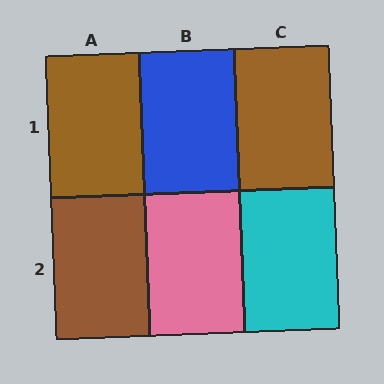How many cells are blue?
1 cell is blue.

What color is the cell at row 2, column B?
Pink.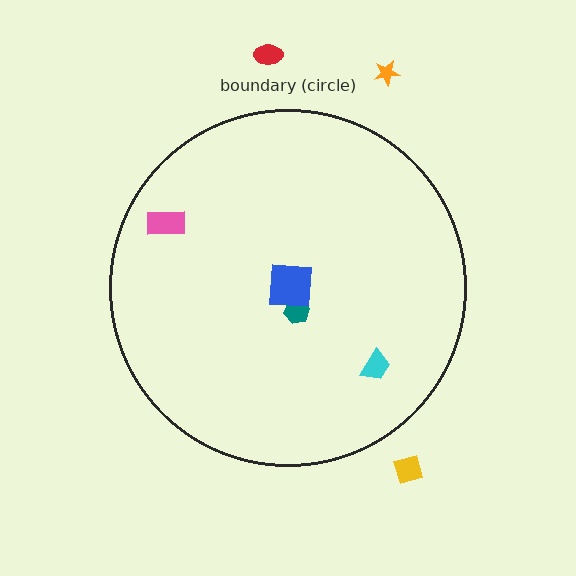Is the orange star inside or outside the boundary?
Outside.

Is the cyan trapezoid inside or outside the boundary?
Inside.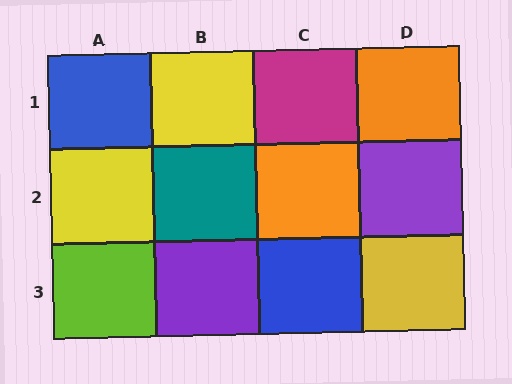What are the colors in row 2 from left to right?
Yellow, teal, orange, purple.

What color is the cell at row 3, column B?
Purple.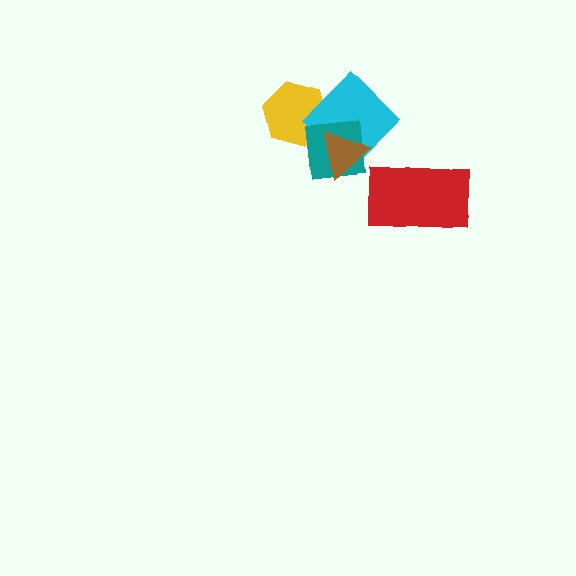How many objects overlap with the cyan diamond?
3 objects overlap with the cyan diamond.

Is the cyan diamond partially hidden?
Yes, it is partially covered by another shape.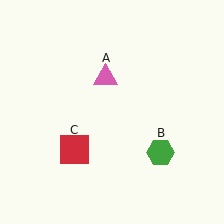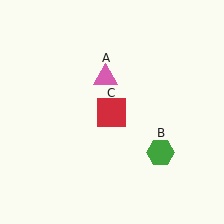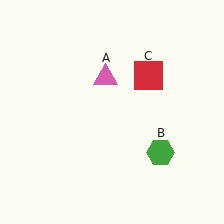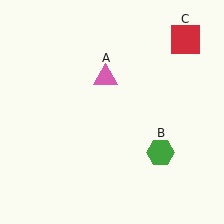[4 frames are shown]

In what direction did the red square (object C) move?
The red square (object C) moved up and to the right.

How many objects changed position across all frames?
1 object changed position: red square (object C).